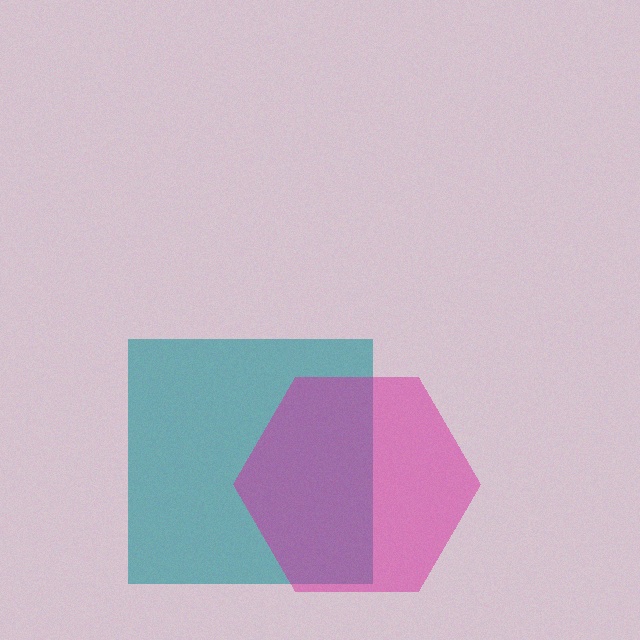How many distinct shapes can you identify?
There are 2 distinct shapes: a teal square, a magenta hexagon.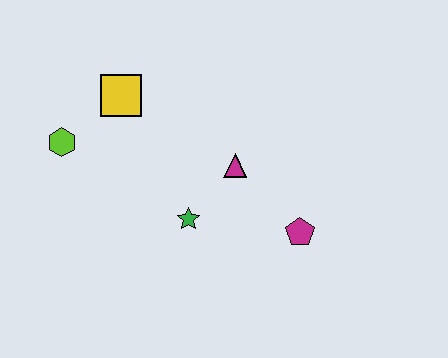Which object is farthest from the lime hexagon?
The magenta pentagon is farthest from the lime hexagon.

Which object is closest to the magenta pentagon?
The magenta triangle is closest to the magenta pentagon.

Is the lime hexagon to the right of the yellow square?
No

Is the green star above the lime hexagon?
No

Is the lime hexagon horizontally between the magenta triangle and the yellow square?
No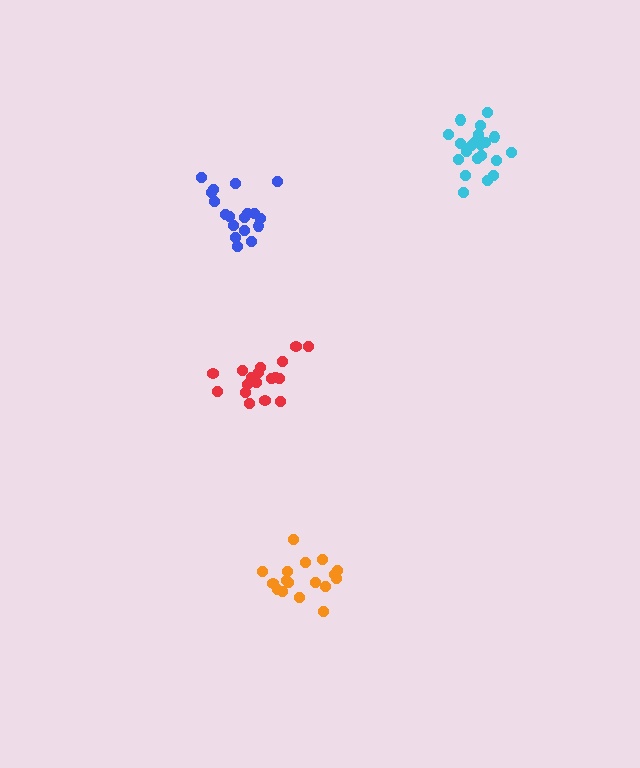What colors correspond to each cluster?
The clusters are colored: orange, red, cyan, blue.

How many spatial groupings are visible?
There are 4 spatial groupings.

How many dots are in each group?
Group 1: 17 dots, Group 2: 18 dots, Group 3: 21 dots, Group 4: 18 dots (74 total).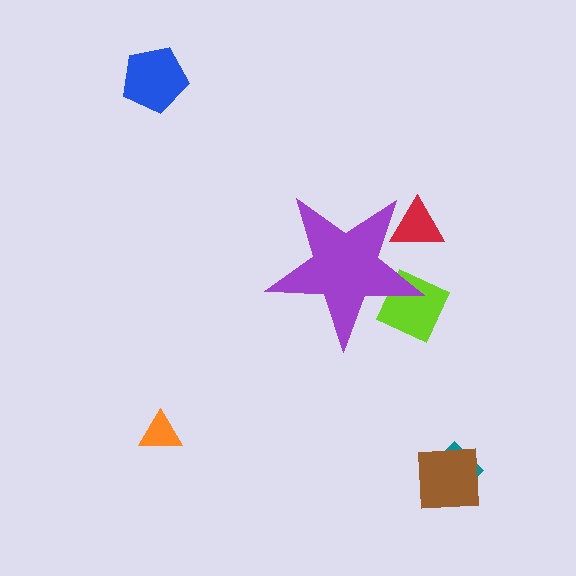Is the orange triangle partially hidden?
No, the orange triangle is fully visible.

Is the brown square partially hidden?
No, the brown square is fully visible.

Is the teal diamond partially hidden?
No, the teal diamond is fully visible.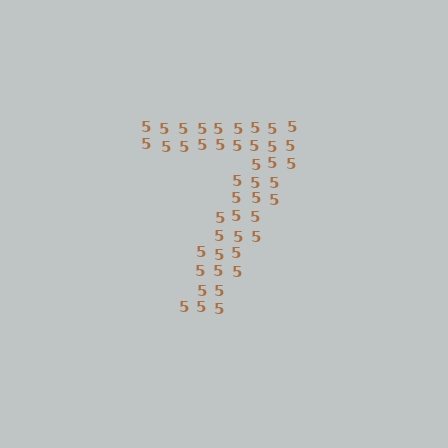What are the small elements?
The small elements are digit 5's.